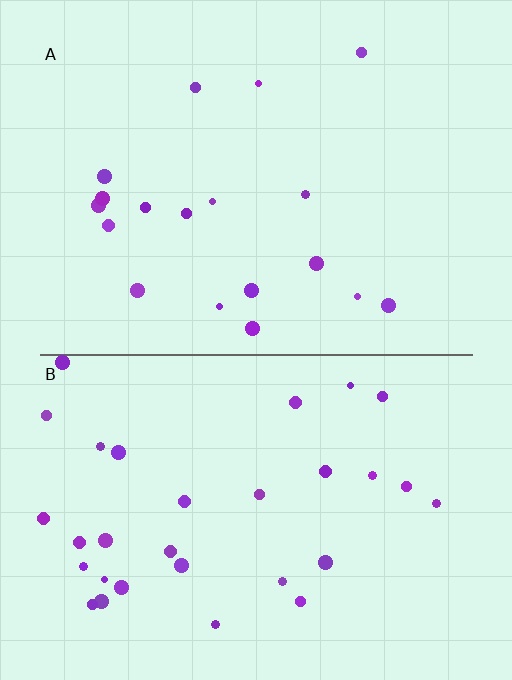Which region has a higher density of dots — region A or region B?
B (the bottom).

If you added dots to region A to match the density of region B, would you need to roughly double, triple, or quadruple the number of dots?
Approximately double.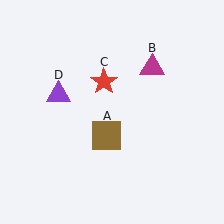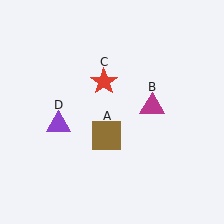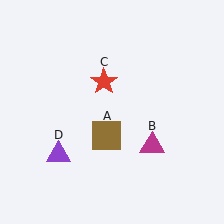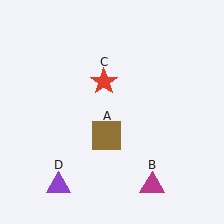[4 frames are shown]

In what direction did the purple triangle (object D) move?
The purple triangle (object D) moved down.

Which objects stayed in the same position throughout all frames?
Brown square (object A) and red star (object C) remained stationary.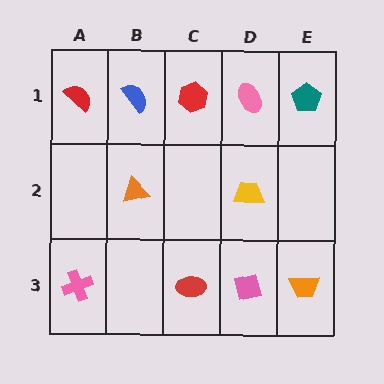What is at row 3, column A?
A pink cross.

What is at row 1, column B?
A blue semicircle.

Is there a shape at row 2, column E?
No, that cell is empty.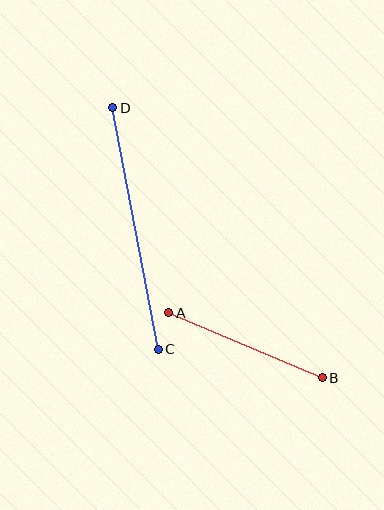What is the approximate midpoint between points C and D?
The midpoint is at approximately (136, 229) pixels.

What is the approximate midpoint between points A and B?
The midpoint is at approximately (246, 345) pixels.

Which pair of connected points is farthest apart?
Points C and D are farthest apart.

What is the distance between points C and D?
The distance is approximately 246 pixels.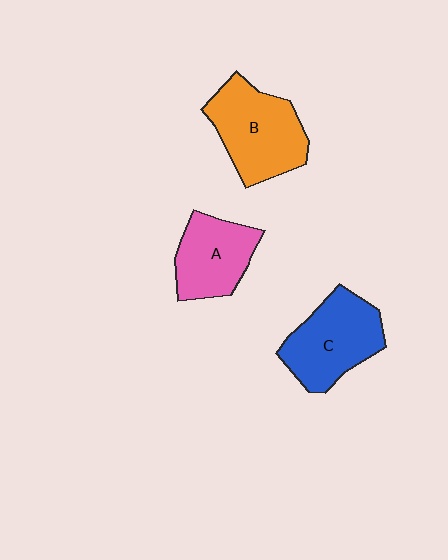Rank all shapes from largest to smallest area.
From largest to smallest: B (orange), C (blue), A (pink).